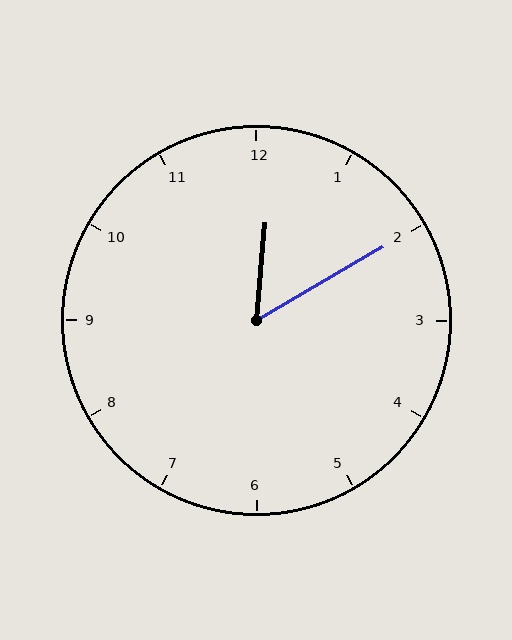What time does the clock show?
12:10.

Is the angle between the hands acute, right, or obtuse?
It is acute.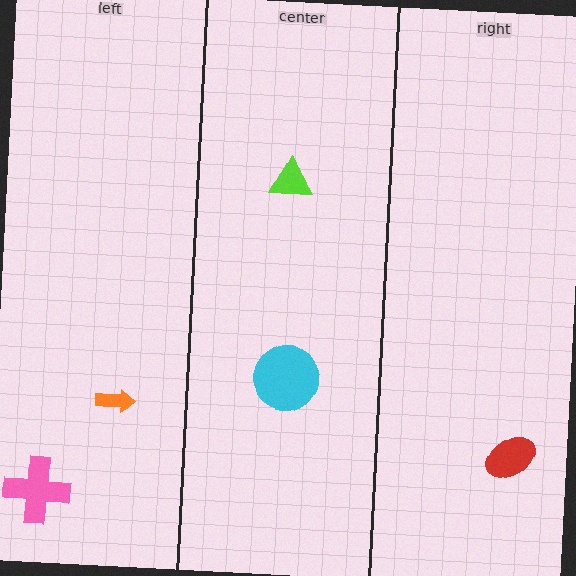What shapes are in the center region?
The cyan circle, the lime triangle.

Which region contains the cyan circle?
The center region.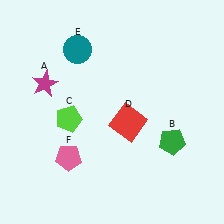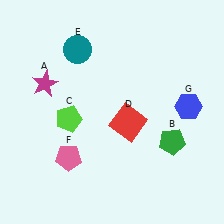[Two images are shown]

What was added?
A blue hexagon (G) was added in Image 2.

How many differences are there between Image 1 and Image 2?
There is 1 difference between the two images.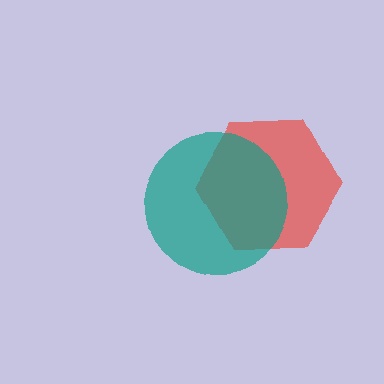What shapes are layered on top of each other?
The layered shapes are: a red hexagon, a teal circle.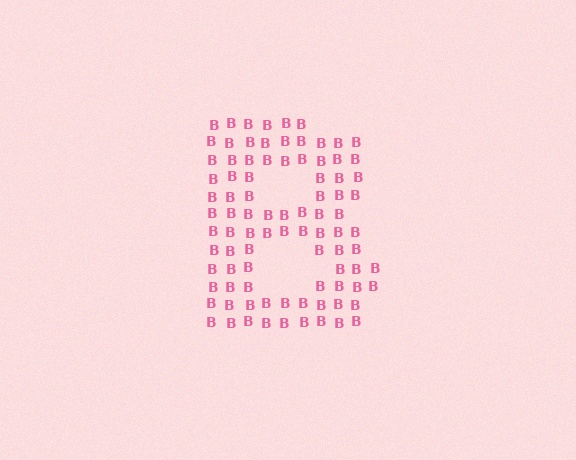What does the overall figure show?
The overall figure shows the letter B.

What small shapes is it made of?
It is made of small letter B's.